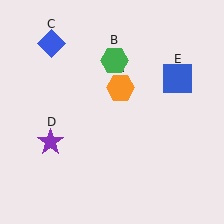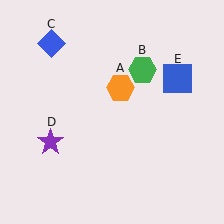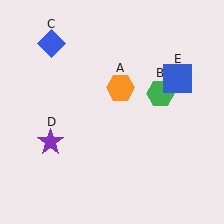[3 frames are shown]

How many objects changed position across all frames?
1 object changed position: green hexagon (object B).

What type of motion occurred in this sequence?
The green hexagon (object B) rotated clockwise around the center of the scene.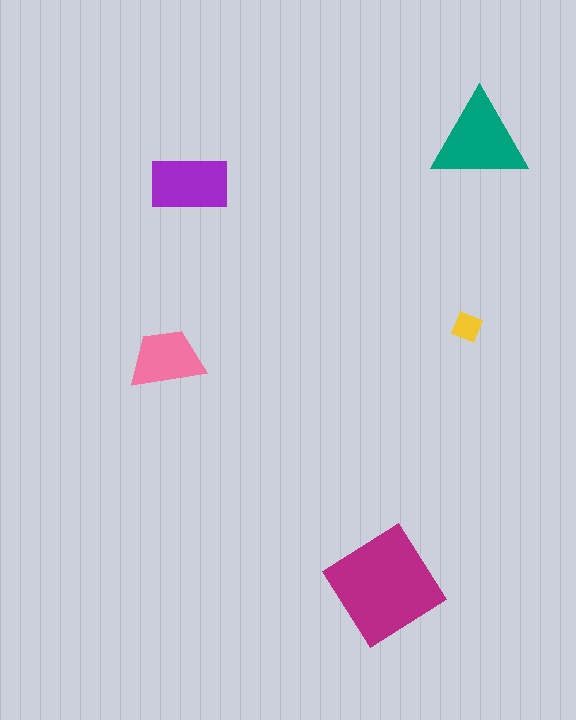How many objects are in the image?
There are 5 objects in the image.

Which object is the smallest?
The yellow diamond.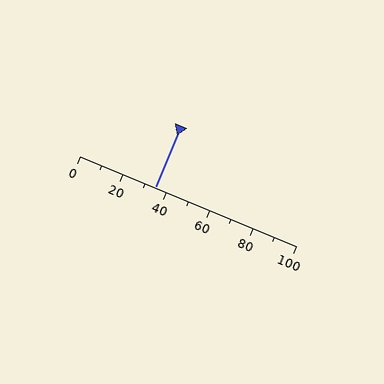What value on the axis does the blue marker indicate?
The marker indicates approximately 35.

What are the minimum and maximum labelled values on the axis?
The axis runs from 0 to 100.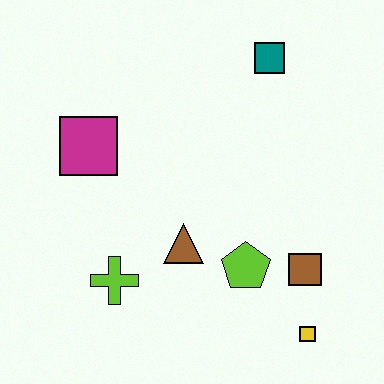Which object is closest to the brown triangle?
The lime pentagon is closest to the brown triangle.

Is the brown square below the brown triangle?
Yes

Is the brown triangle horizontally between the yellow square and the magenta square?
Yes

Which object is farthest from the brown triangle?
The teal square is farthest from the brown triangle.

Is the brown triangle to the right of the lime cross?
Yes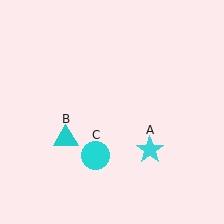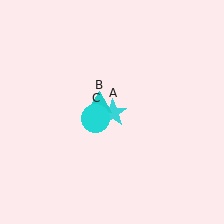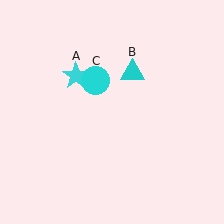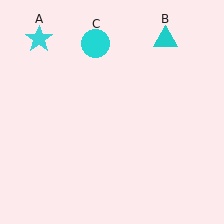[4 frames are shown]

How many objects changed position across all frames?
3 objects changed position: cyan star (object A), cyan triangle (object B), cyan circle (object C).